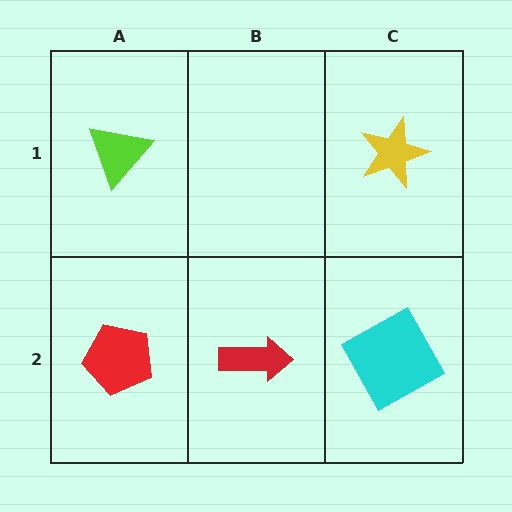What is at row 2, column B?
A red arrow.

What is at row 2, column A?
A red pentagon.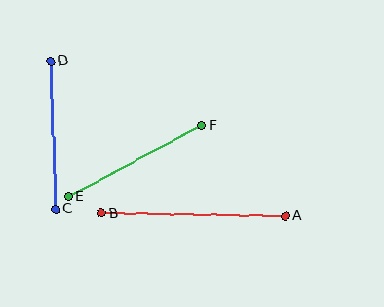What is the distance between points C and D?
The distance is approximately 148 pixels.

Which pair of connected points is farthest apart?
Points A and B are farthest apart.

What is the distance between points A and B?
The distance is approximately 184 pixels.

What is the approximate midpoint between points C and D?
The midpoint is at approximately (53, 135) pixels.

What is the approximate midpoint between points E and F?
The midpoint is at approximately (135, 161) pixels.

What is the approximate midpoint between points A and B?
The midpoint is at approximately (193, 214) pixels.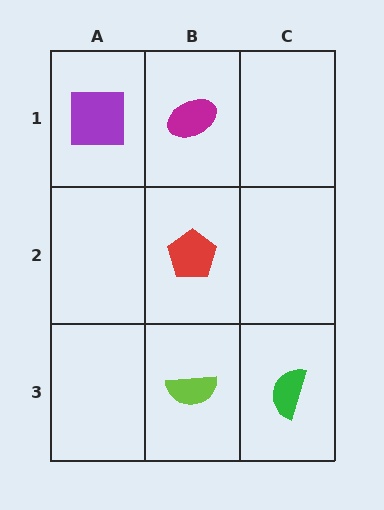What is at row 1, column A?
A purple square.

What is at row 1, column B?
A magenta ellipse.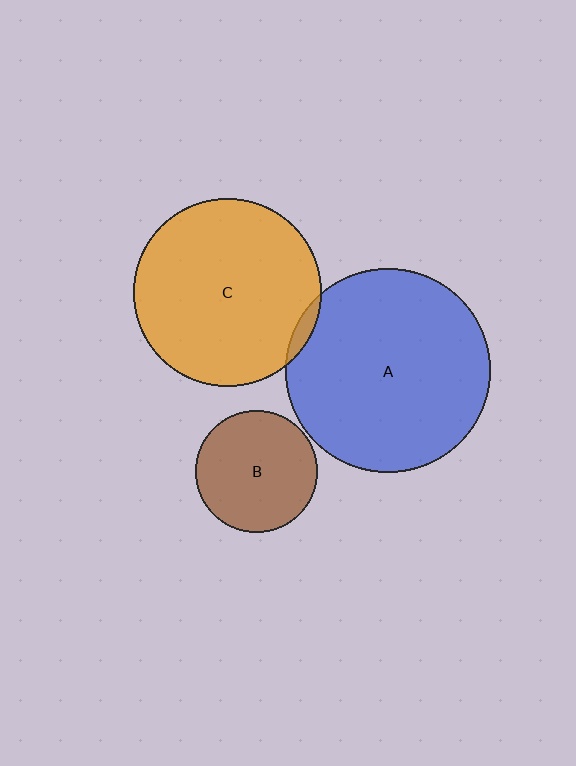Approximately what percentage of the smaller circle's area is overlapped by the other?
Approximately 5%.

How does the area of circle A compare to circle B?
Approximately 2.8 times.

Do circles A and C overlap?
Yes.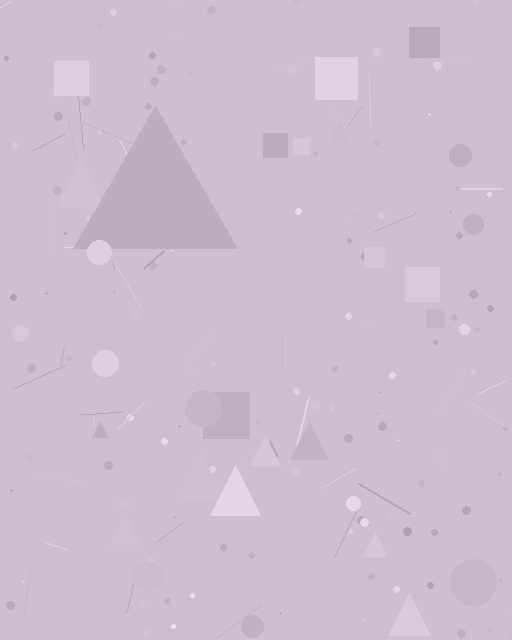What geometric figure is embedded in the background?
A triangle is embedded in the background.